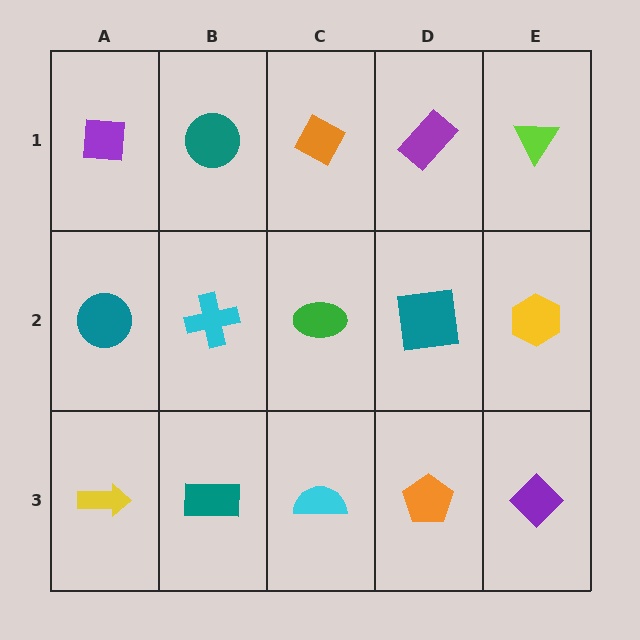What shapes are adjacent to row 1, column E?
A yellow hexagon (row 2, column E), a purple rectangle (row 1, column D).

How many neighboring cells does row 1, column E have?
2.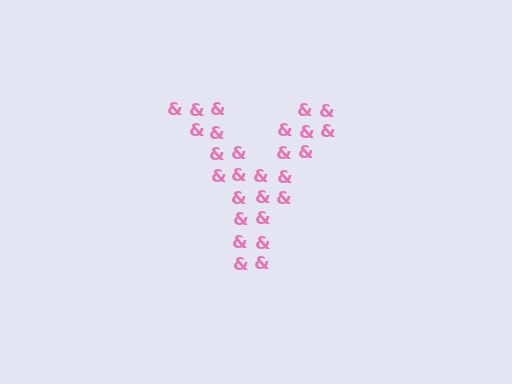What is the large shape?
The large shape is the letter Y.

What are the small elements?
The small elements are ampersands.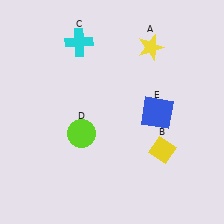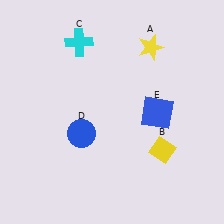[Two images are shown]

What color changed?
The circle (D) changed from lime in Image 1 to blue in Image 2.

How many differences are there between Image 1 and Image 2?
There is 1 difference between the two images.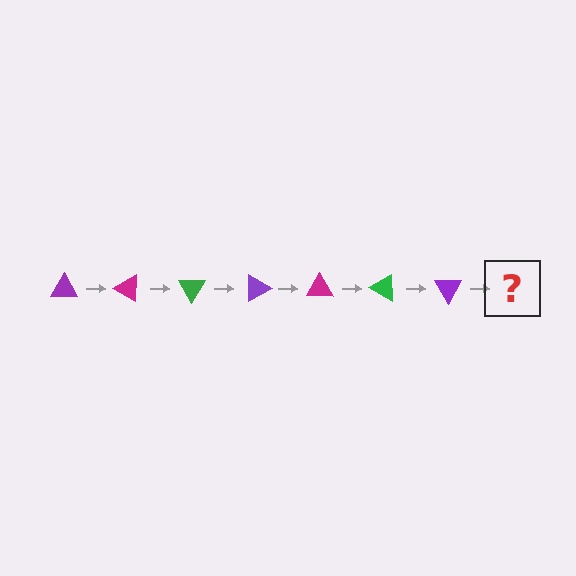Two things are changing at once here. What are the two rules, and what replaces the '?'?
The two rules are that it rotates 30 degrees each step and the color cycles through purple, magenta, and green. The '?' should be a magenta triangle, rotated 210 degrees from the start.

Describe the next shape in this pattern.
It should be a magenta triangle, rotated 210 degrees from the start.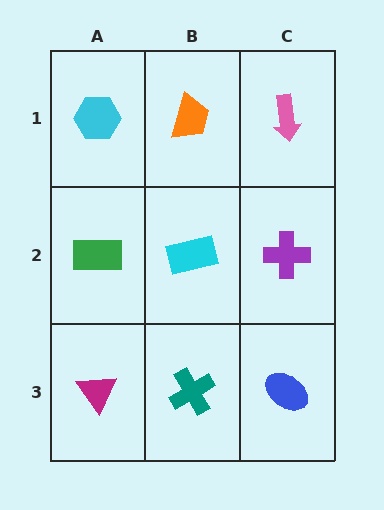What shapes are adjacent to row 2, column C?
A pink arrow (row 1, column C), a blue ellipse (row 3, column C), a cyan rectangle (row 2, column B).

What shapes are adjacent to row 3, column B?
A cyan rectangle (row 2, column B), a magenta triangle (row 3, column A), a blue ellipse (row 3, column C).